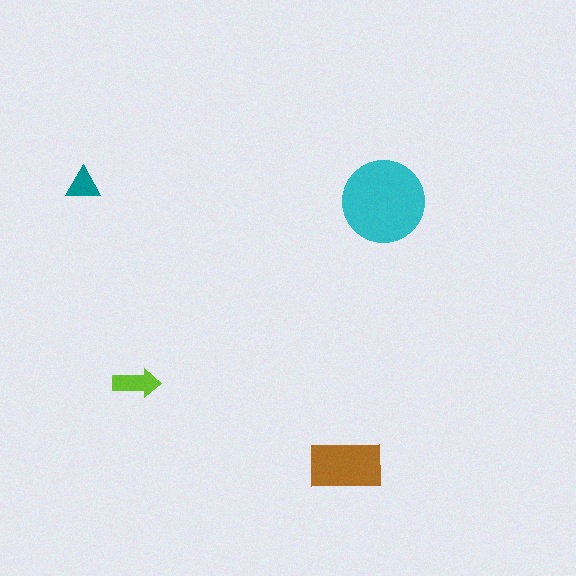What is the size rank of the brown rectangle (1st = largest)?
2nd.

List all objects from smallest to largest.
The teal triangle, the lime arrow, the brown rectangle, the cyan circle.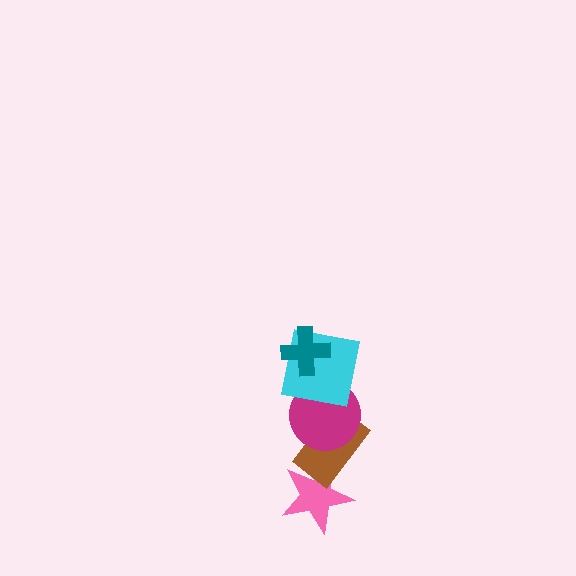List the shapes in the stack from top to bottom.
From top to bottom: the teal cross, the cyan square, the magenta circle, the brown rectangle, the pink star.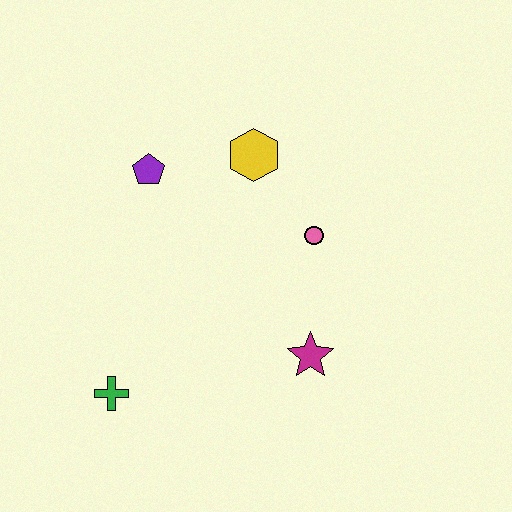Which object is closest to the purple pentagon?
The yellow hexagon is closest to the purple pentagon.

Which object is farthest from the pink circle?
The green cross is farthest from the pink circle.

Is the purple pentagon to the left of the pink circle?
Yes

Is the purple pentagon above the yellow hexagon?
No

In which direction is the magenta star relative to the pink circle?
The magenta star is below the pink circle.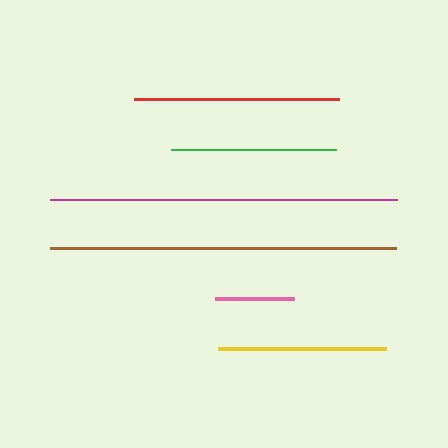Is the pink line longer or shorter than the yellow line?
The yellow line is longer than the pink line.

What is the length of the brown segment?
The brown segment is approximately 347 pixels long.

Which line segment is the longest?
The magenta line is the longest at approximately 347 pixels.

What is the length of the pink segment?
The pink segment is approximately 79 pixels long.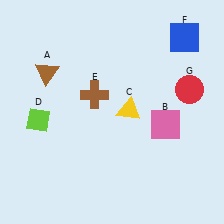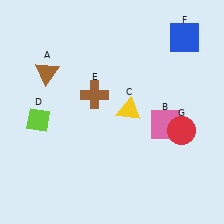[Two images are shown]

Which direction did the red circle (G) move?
The red circle (G) moved down.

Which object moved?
The red circle (G) moved down.